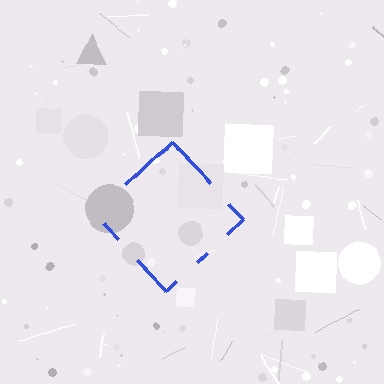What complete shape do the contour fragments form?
The contour fragments form a diamond.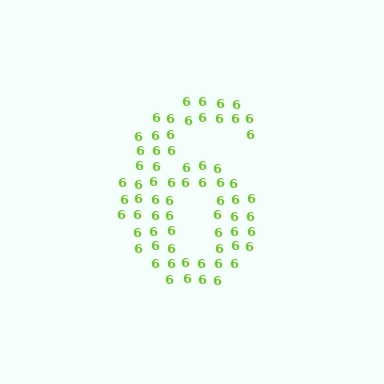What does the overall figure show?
The overall figure shows the digit 6.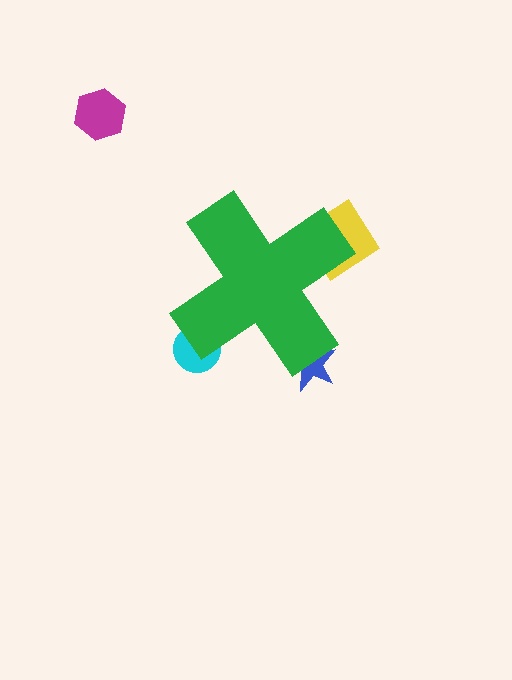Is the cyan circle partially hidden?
Yes, the cyan circle is partially hidden behind the green cross.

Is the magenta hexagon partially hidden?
No, the magenta hexagon is fully visible.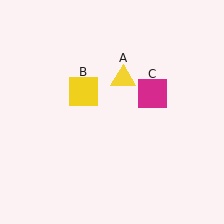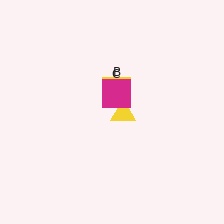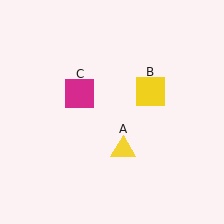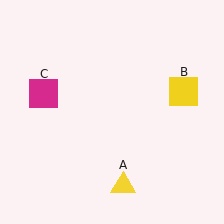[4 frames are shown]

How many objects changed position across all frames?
3 objects changed position: yellow triangle (object A), yellow square (object B), magenta square (object C).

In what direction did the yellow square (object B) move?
The yellow square (object B) moved right.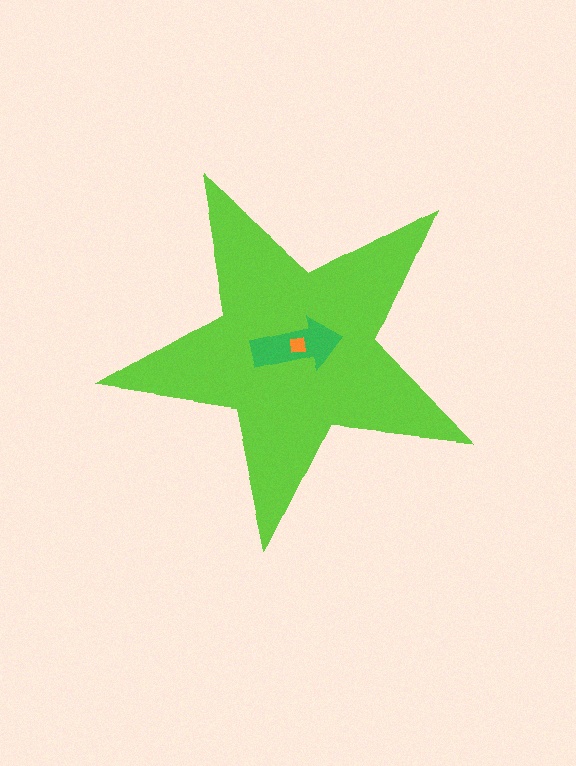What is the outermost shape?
The lime star.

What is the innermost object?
The orange square.